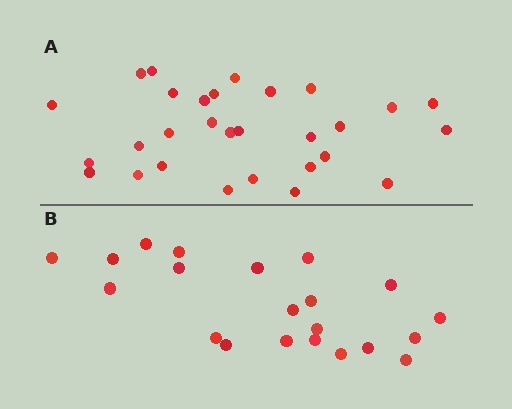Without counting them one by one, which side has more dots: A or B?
Region A (the top region) has more dots.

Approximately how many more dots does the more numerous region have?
Region A has roughly 8 or so more dots than region B.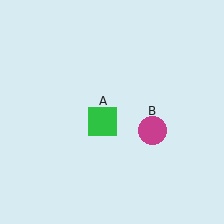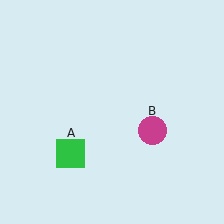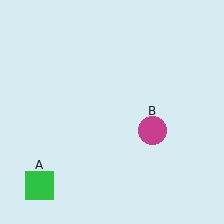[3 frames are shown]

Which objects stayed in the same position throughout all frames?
Magenta circle (object B) remained stationary.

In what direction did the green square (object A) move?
The green square (object A) moved down and to the left.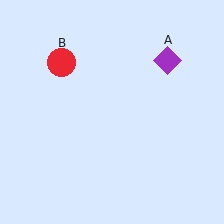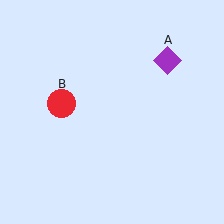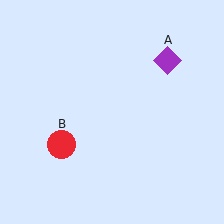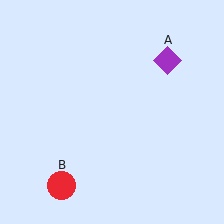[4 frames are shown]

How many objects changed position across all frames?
1 object changed position: red circle (object B).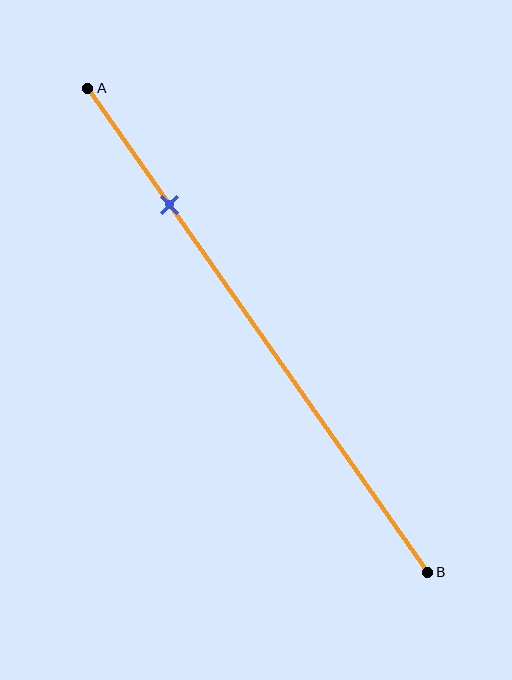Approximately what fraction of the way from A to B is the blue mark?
The blue mark is approximately 25% of the way from A to B.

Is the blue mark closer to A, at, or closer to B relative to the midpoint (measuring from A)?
The blue mark is closer to point A than the midpoint of segment AB.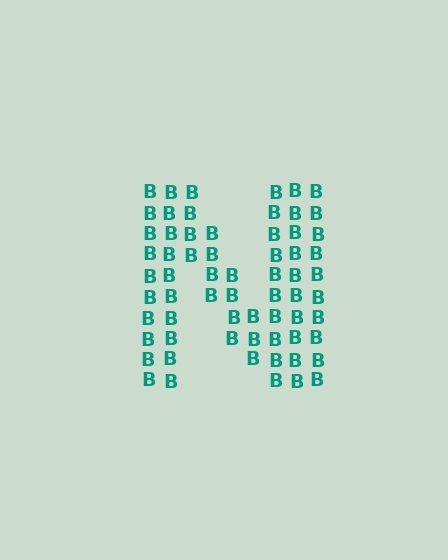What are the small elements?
The small elements are letter B's.